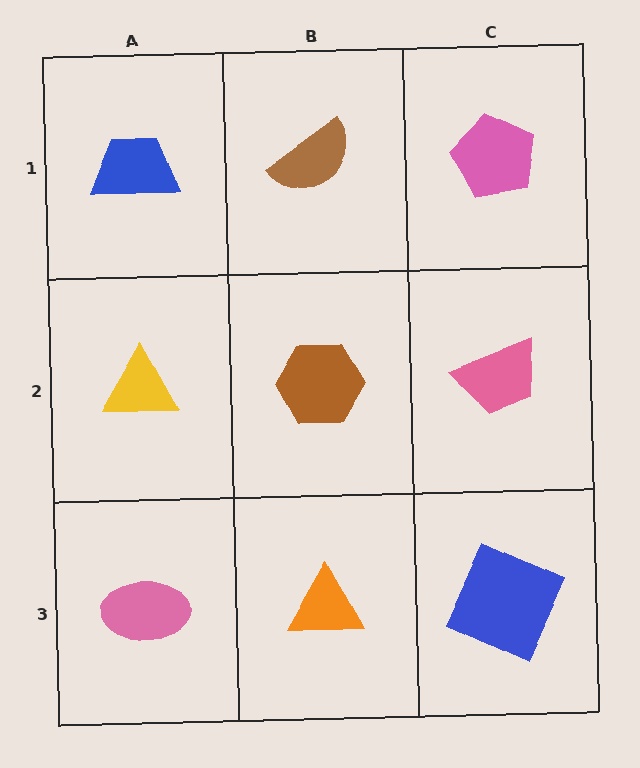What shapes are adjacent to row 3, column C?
A pink trapezoid (row 2, column C), an orange triangle (row 3, column B).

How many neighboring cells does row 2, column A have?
3.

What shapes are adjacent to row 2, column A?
A blue trapezoid (row 1, column A), a pink ellipse (row 3, column A), a brown hexagon (row 2, column B).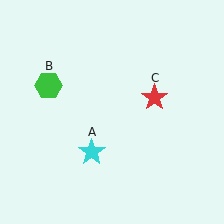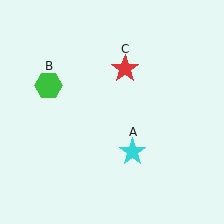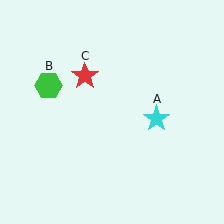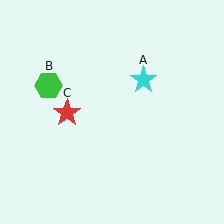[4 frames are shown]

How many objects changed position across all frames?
2 objects changed position: cyan star (object A), red star (object C).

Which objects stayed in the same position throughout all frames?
Green hexagon (object B) remained stationary.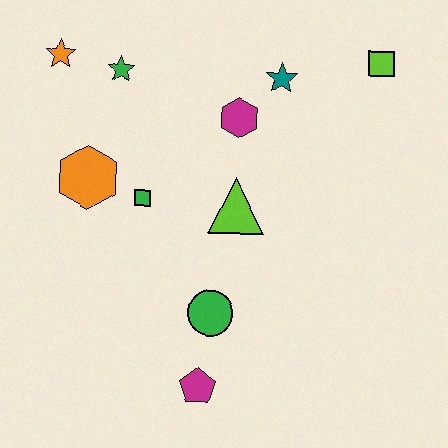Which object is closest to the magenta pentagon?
The green circle is closest to the magenta pentagon.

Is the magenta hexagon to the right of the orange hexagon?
Yes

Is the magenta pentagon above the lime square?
No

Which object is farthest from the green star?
The magenta pentagon is farthest from the green star.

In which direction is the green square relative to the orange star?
The green square is below the orange star.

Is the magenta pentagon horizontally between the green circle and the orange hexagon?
Yes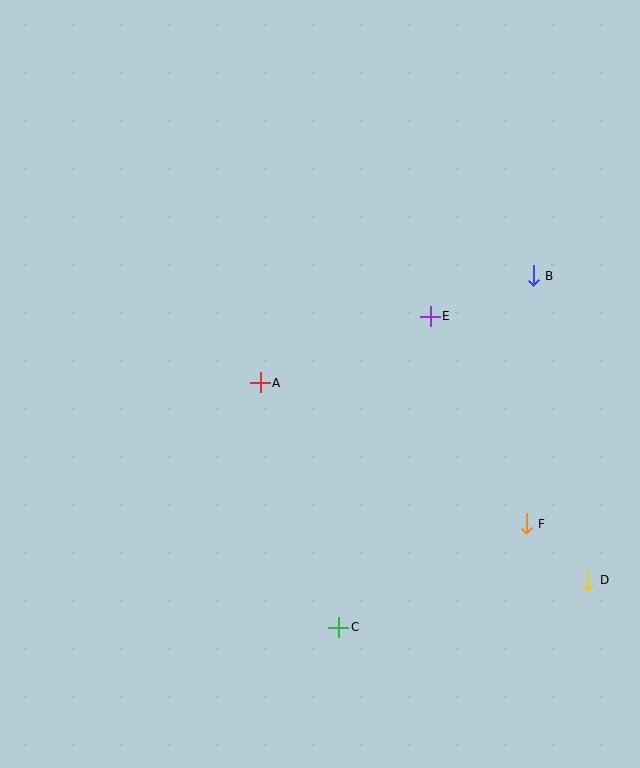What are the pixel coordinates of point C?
Point C is at (339, 627).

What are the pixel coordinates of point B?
Point B is at (533, 276).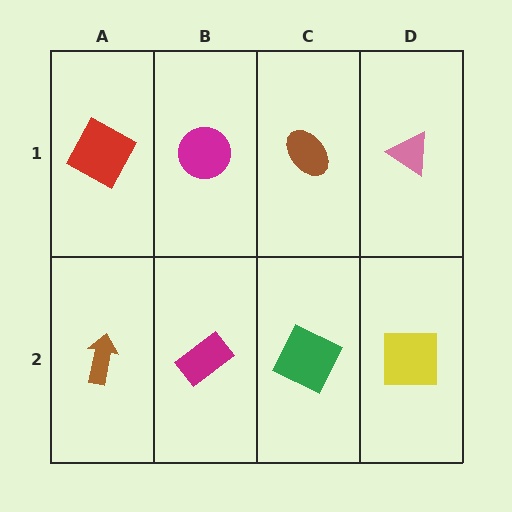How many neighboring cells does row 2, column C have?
3.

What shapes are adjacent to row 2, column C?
A brown ellipse (row 1, column C), a magenta rectangle (row 2, column B), a yellow square (row 2, column D).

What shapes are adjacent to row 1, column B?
A magenta rectangle (row 2, column B), a red square (row 1, column A), a brown ellipse (row 1, column C).